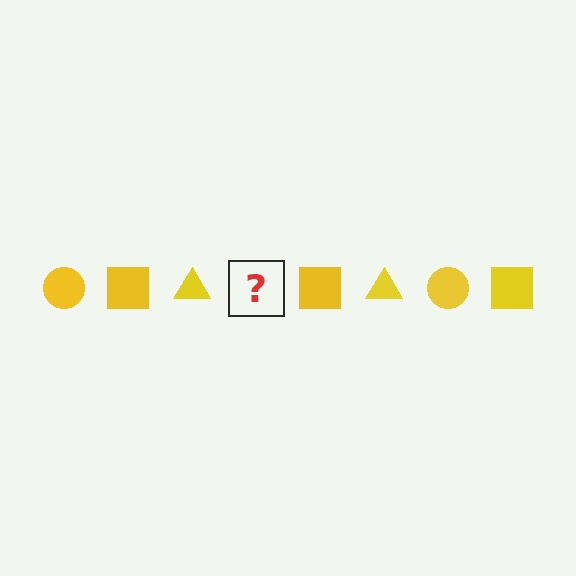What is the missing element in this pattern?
The missing element is a yellow circle.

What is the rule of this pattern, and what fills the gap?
The rule is that the pattern cycles through circle, square, triangle shapes in yellow. The gap should be filled with a yellow circle.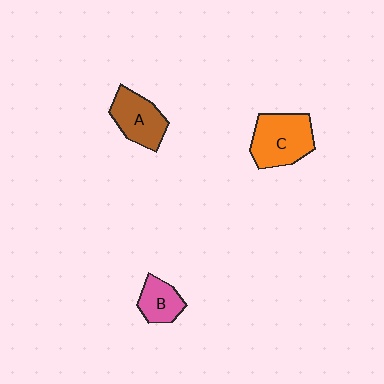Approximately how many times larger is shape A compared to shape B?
Approximately 1.4 times.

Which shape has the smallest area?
Shape B (pink).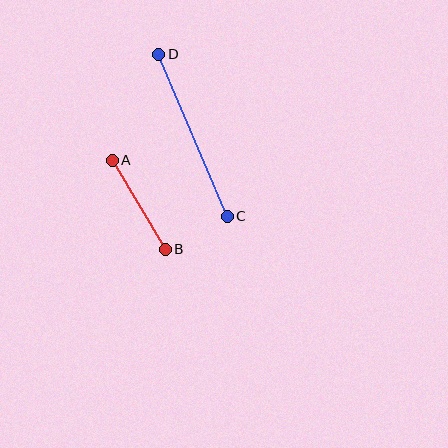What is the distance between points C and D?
The distance is approximately 176 pixels.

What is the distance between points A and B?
The distance is approximately 104 pixels.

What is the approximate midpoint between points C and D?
The midpoint is at approximately (193, 135) pixels.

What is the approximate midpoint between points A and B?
The midpoint is at approximately (139, 205) pixels.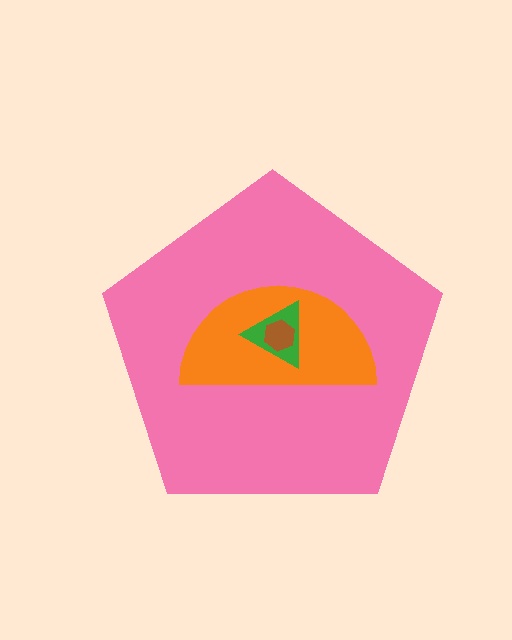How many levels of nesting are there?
4.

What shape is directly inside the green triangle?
The brown hexagon.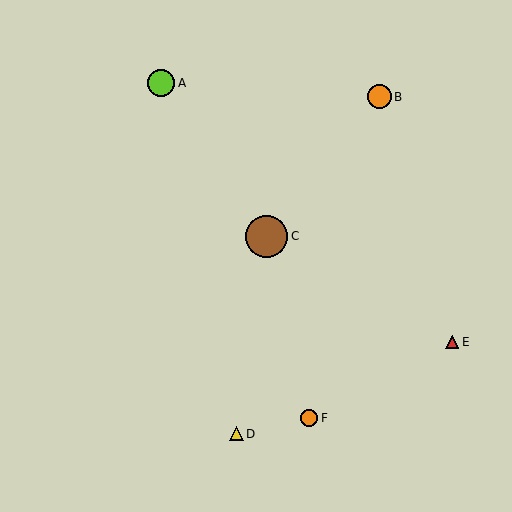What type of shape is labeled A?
Shape A is a lime circle.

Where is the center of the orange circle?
The center of the orange circle is at (379, 97).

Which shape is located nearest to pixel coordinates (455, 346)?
The red triangle (labeled E) at (452, 342) is nearest to that location.